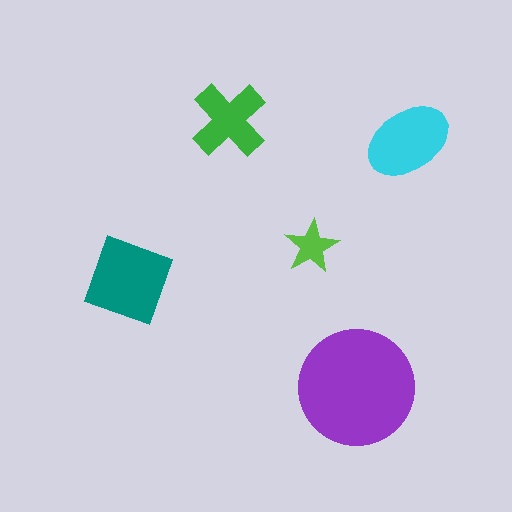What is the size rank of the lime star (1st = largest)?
5th.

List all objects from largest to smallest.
The purple circle, the teal square, the cyan ellipse, the green cross, the lime star.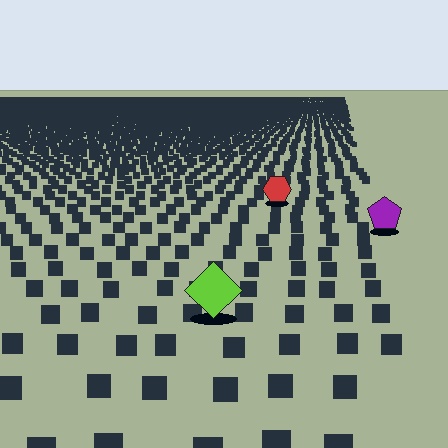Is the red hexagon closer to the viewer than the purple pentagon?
No. The purple pentagon is closer — you can tell from the texture gradient: the ground texture is coarser near it.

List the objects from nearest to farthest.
From nearest to farthest: the lime diamond, the purple pentagon, the red hexagon.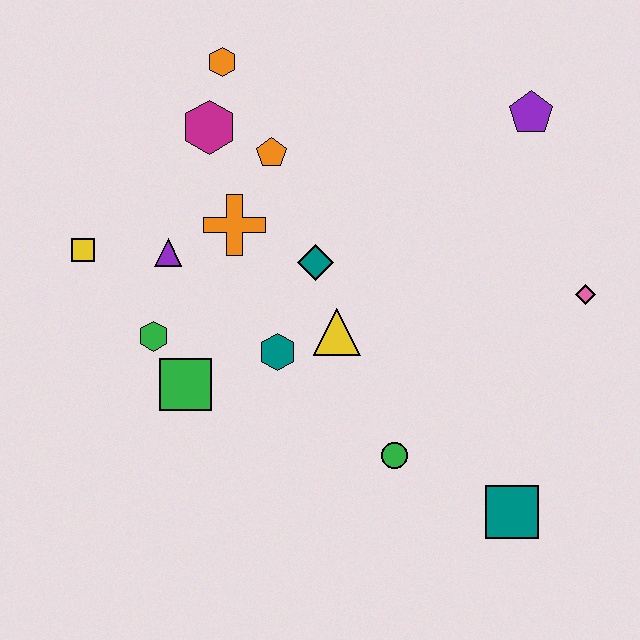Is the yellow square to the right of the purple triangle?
No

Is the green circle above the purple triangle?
No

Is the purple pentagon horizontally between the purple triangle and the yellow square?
No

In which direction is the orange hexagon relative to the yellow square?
The orange hexagon is above the yellow square.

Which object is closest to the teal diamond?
The yellow triangle is closest to the teal diamond.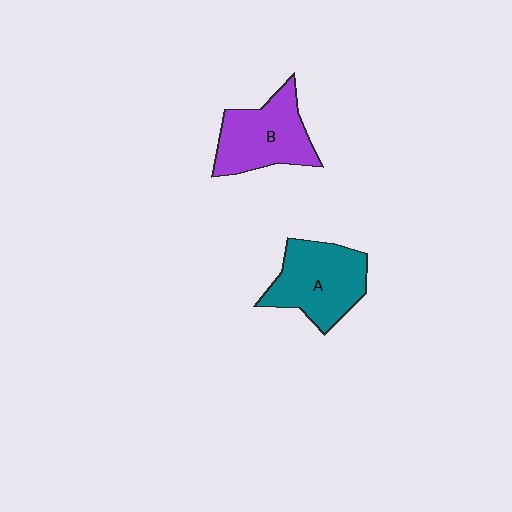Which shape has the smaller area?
Shape B (purple).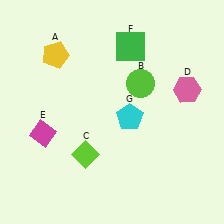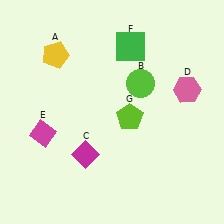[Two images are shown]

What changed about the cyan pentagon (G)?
In Image 1, G is cyan. In Image 2, it changed to lime.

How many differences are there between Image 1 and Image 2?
There are 2 differences between the two images.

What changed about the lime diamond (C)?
In Image 1, C is lime. In Image 2, it changed to magenta.